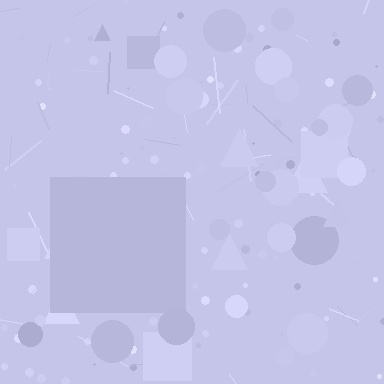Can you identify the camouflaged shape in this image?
The camouflaged shape is a square.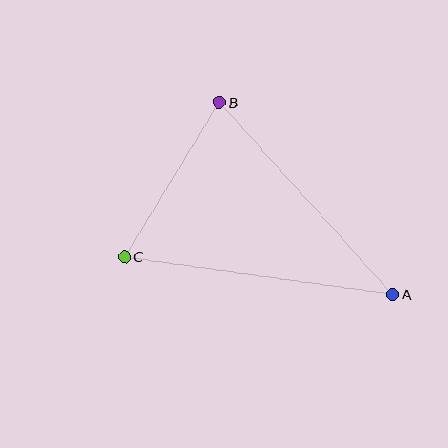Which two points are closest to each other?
Points B and C are closest to each other.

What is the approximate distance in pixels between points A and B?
The distance between A and B is approximately 258 pixels.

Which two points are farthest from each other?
Points A and C are farthest from each other.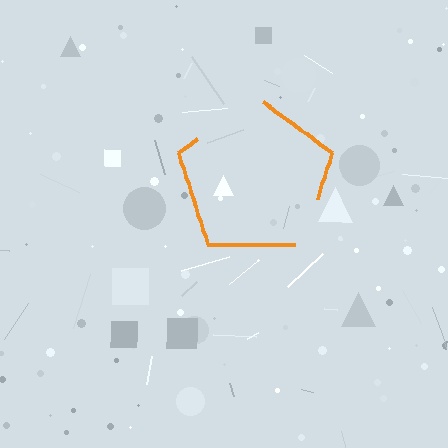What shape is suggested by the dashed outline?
The dashed outline suggests a pentagon.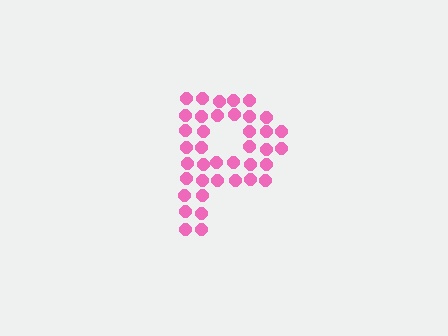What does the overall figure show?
The overall figure shows the letter P.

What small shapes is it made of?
It is made of small circles.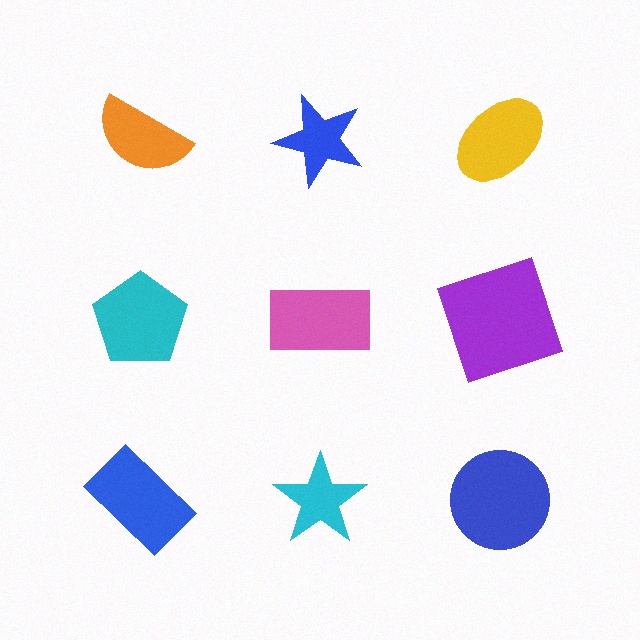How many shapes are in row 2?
3 shapes.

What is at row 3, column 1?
A blue rectangle.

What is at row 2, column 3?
A purple square.